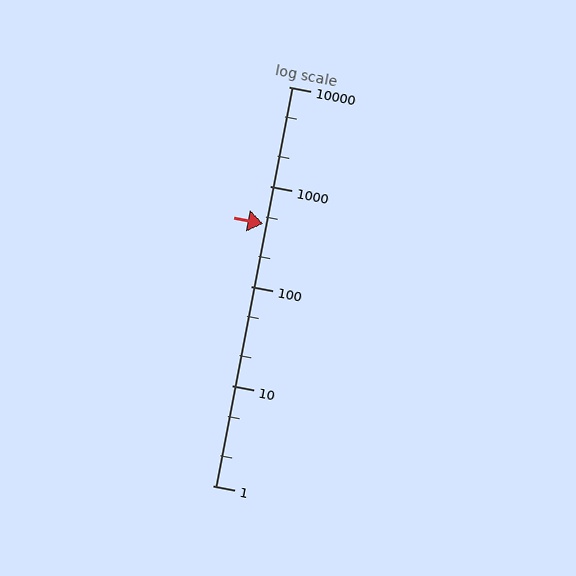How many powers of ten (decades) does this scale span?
The scale spans 4 decades, from 1 to 10000.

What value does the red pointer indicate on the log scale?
The pointer indicates approximately 420.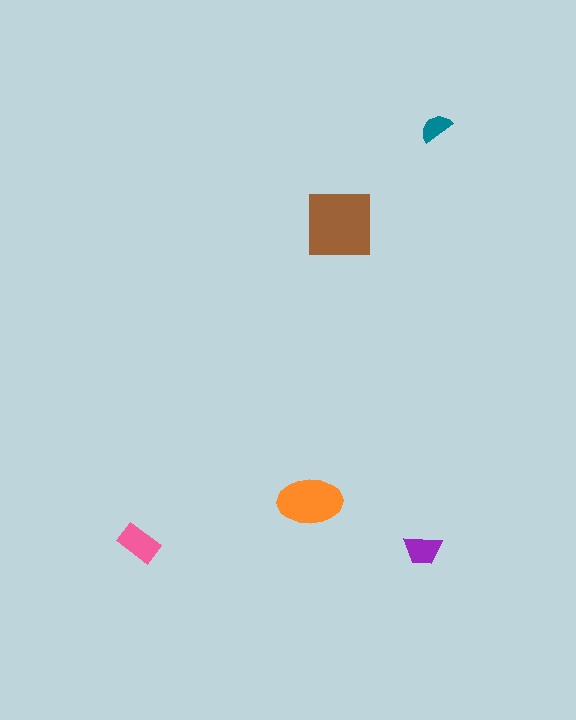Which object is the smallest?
The teal semicircle.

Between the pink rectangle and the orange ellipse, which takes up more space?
The orange ellipse.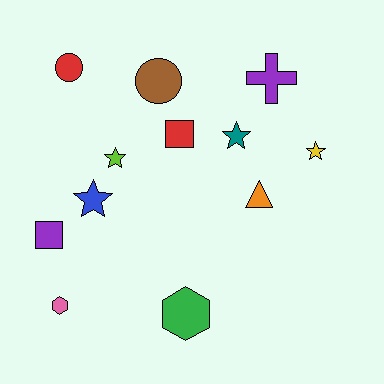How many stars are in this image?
There are 4 stars.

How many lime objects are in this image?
There is 1 lime object.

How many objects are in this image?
There are 12 objects.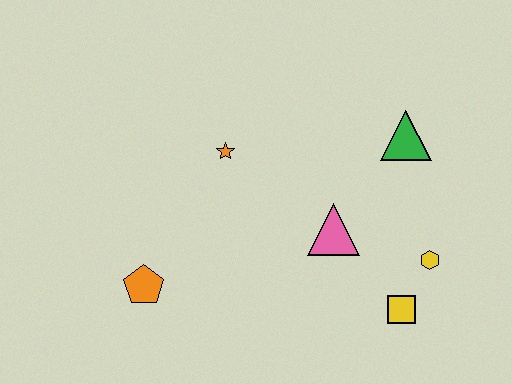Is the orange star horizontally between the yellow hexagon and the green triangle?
No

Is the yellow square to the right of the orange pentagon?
Yes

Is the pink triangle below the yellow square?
No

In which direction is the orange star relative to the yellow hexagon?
The orange star is to the left of the yellow hexagon.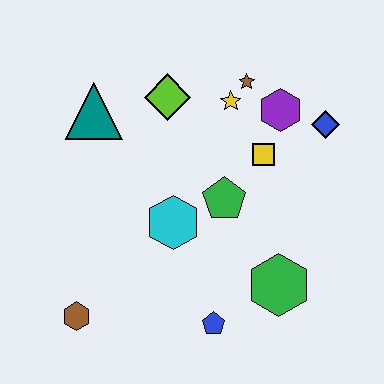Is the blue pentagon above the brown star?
No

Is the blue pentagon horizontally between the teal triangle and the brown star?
Yes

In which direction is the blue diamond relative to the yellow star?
The blue diamond is to the right of the yellow star.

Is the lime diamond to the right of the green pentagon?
No